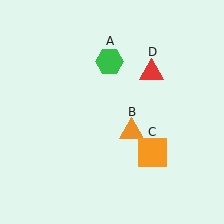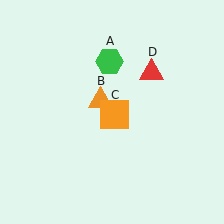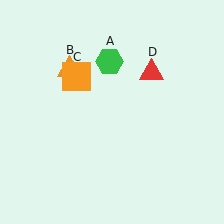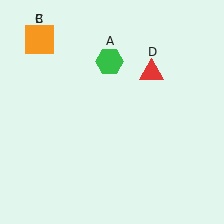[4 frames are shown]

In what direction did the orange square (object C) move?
The orange square (object C) moved up and to the left.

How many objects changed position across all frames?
2 objects changed position: orange triangle (object B), orange square (object C).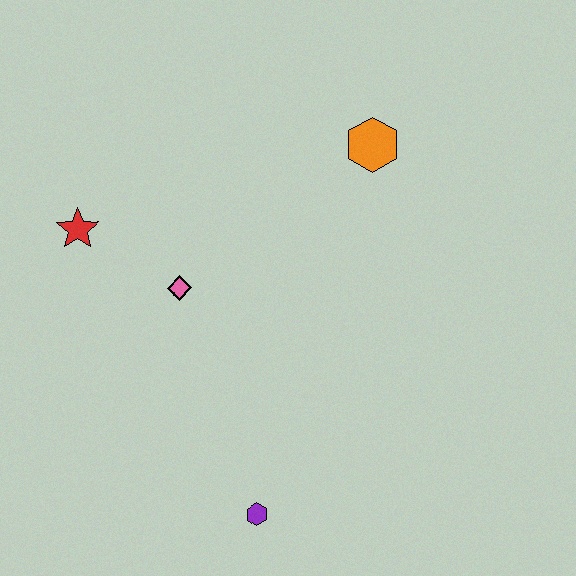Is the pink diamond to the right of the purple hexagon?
No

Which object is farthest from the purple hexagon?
The orange hexagon is farthest from the purple hexagon.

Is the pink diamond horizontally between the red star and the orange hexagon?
Yes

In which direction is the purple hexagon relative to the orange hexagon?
The purple hexagon is below the orange hexagon.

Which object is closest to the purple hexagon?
The pink diamond is closest to the purple hexagon.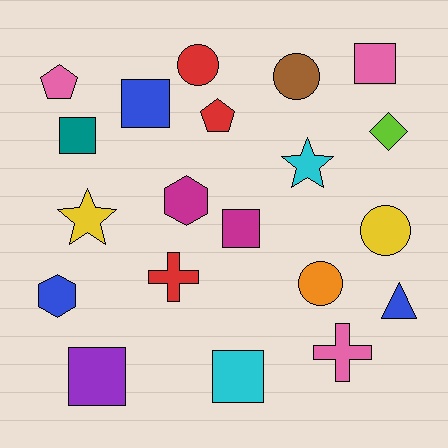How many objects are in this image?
There are 20 objects.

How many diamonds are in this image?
There is 1 diamond.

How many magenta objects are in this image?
There are 2 magenta objects.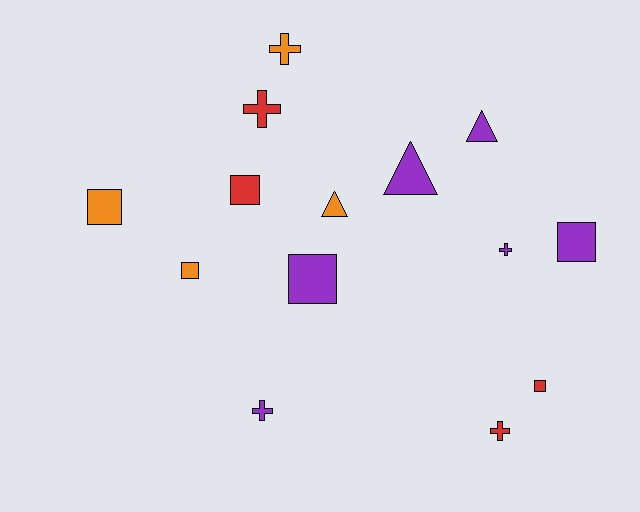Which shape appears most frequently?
Square, with 6 objects.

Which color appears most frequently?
Purple, with 6 objects.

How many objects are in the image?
There are 14 objects.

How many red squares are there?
There are 2 red squares.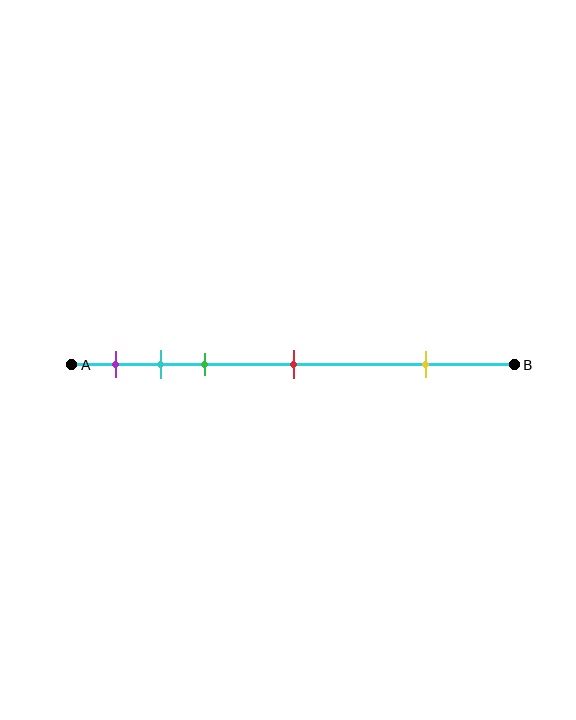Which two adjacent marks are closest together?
The cyan and green marks are the closest adjacent pair.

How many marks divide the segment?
There are 5 marks dividing the segment.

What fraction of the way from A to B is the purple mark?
The purple mark is approximately 10% (0.1) of the way from A to B.